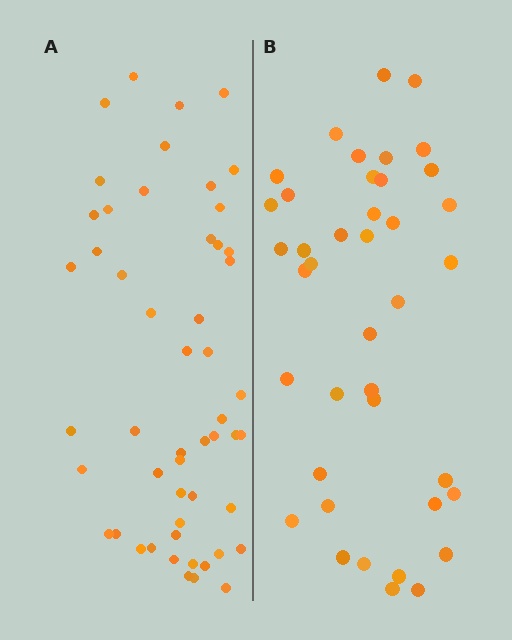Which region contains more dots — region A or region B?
Region A (the left region) has more dots.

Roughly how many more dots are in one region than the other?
Region A has roughly 12 or so more dots than region B.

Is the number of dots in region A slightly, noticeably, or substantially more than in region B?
Region A has noticeably more, but not dramatically so. The ratio is roughly 1.3 to 1.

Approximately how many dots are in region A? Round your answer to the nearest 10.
About 50 dots. (The exact count is 52, which rounds to 50.)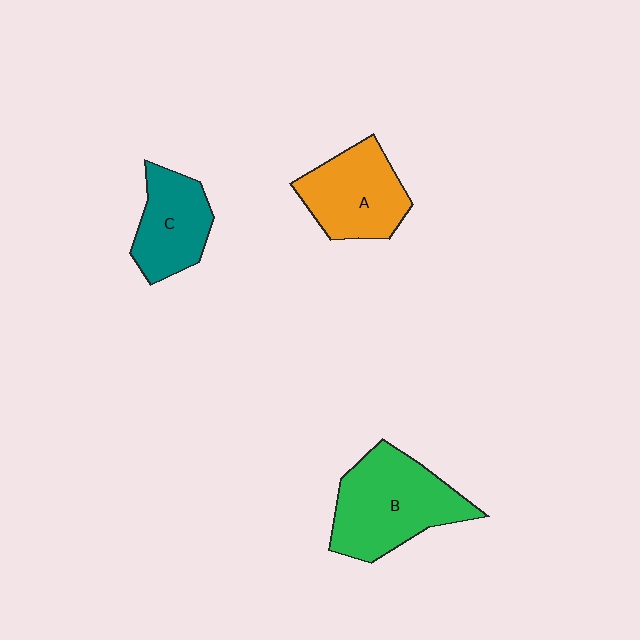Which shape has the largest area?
Shape B (green).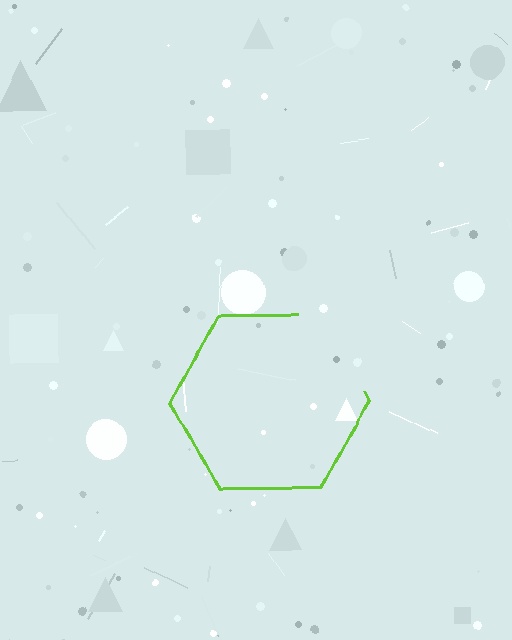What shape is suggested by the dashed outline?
The dashed outline suggests a hexagon.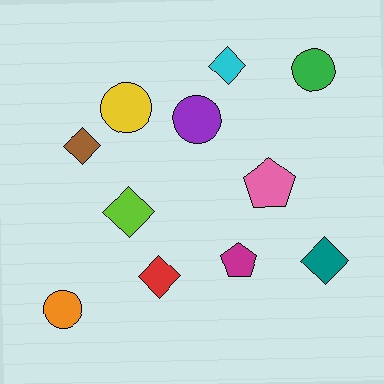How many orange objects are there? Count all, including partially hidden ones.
There is 1 orange object.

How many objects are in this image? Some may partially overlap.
There are 11 objects.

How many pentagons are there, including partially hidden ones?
There are 2 pentagons.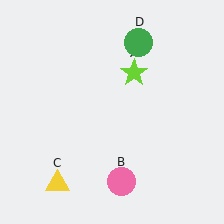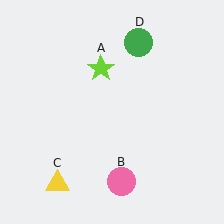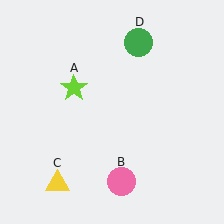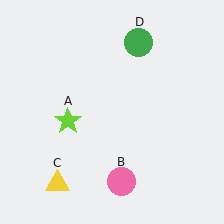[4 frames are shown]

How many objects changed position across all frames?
1 object changed position: lime star (object A).